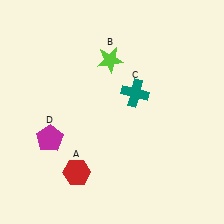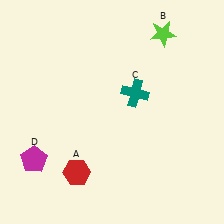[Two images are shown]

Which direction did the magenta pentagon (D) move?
The magenta pentagon (D) moved down.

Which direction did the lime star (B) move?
The lime star (B) moved right.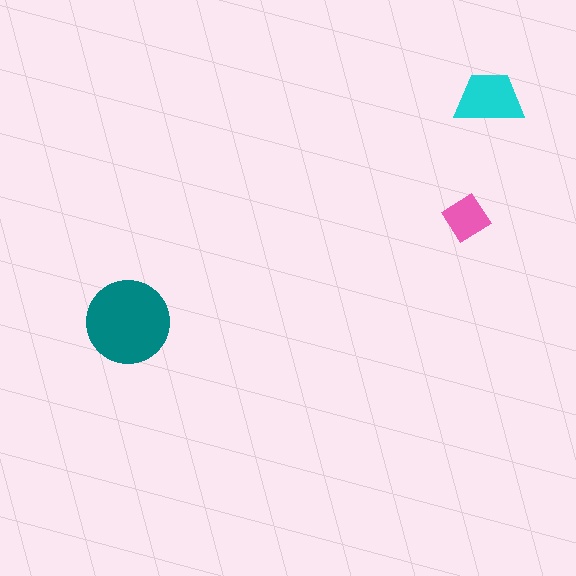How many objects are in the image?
There are 3 objects in the image.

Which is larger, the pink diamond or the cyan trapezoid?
The cyan trapezoid.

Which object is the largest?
The teal circle.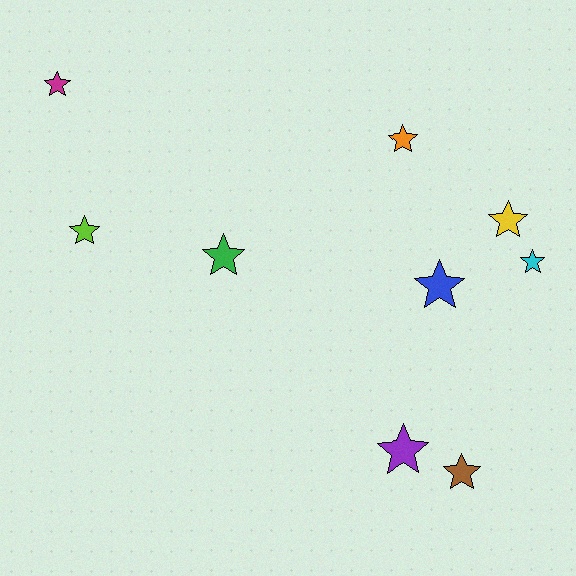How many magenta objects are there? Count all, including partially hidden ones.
There is 1 magenta object.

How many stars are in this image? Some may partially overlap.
There are 9 stars.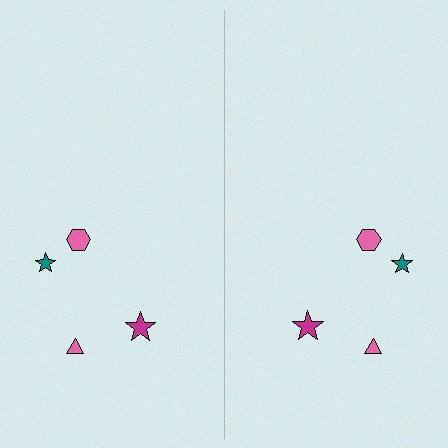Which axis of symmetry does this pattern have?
The pattern has a vertical axis of symmetry running through the center of the image.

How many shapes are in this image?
There are 8 shapes in this image.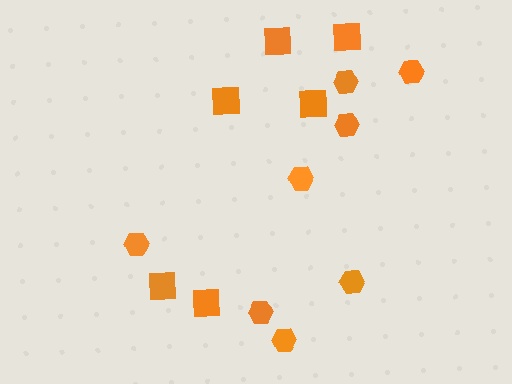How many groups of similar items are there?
There are 2 groups: one group of squares (6) and one group of hexagons (8).